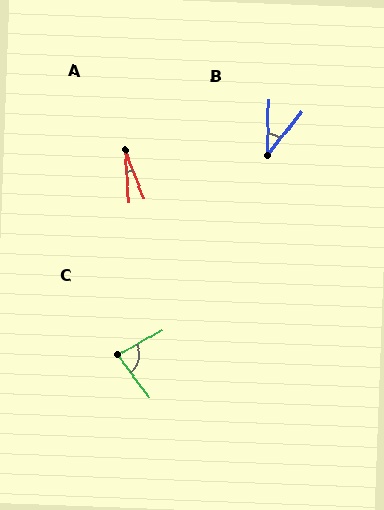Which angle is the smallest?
A, at approximately 17 degrees.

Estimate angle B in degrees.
Approximately 37 degrees.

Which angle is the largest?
C, at approximately 82 degrees.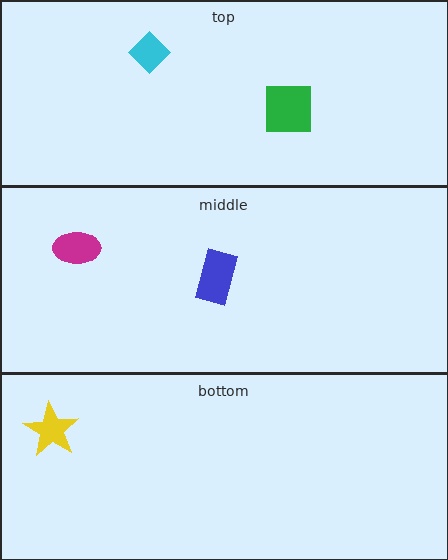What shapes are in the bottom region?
The yellow star.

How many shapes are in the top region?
2.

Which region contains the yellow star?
The bottom region.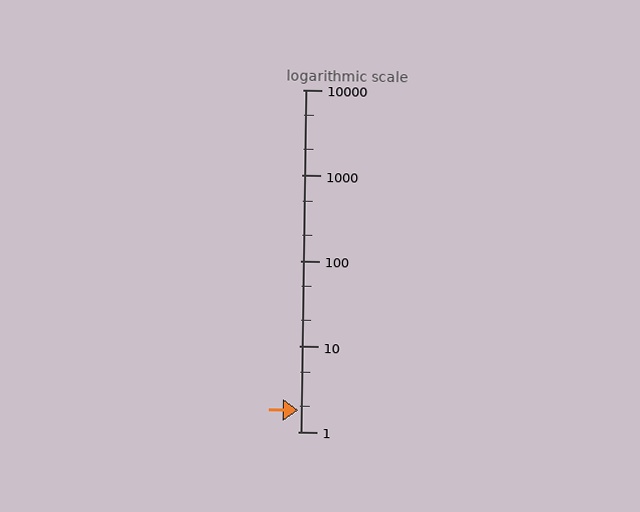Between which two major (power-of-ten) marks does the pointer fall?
The pointer is between 1 and 10.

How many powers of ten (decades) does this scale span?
The scale spans 4 decades, from 1 to 10000.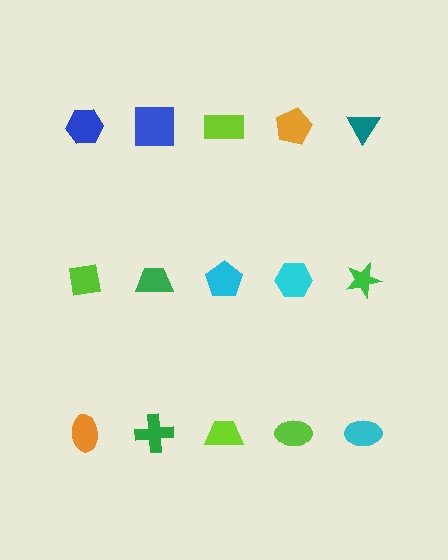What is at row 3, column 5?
A cyan ellipse.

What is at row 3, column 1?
An orange ellipse.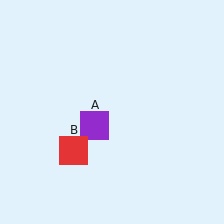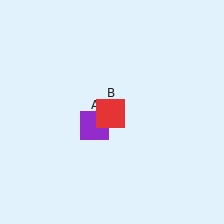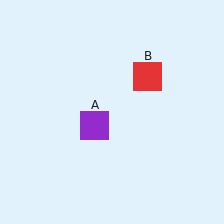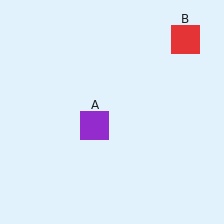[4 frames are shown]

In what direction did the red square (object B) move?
The red square (object B) moved up and to the right.